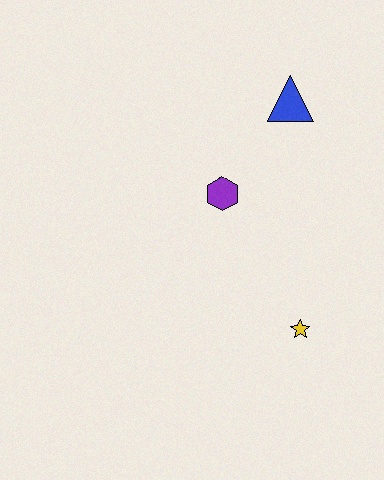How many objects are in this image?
There are 3 objects.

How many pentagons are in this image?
There are no pentagons.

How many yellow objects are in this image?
There is 1 yellow object.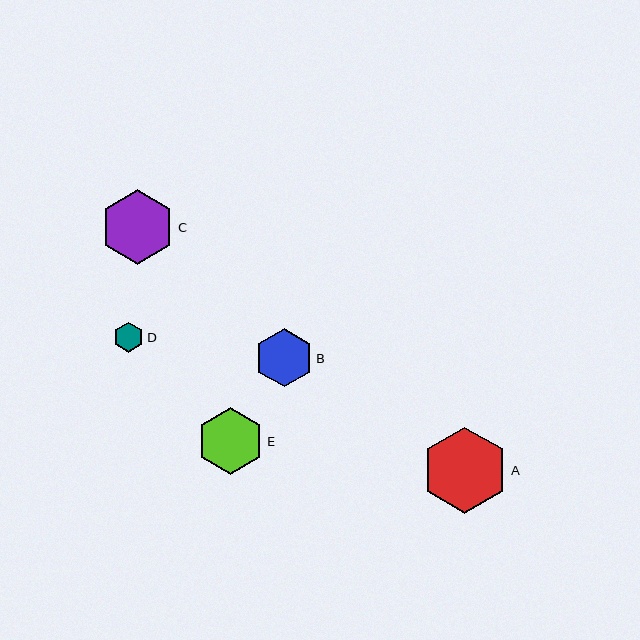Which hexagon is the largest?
Hexagon A is the largest with a size of approximately 86 pixels.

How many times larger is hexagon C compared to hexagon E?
Hexagon C is approximately 1.1 times the size of hexagon E.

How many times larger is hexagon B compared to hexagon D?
Hexagon B is approximately 1.9 times the size of hexagon D.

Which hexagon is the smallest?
Hexagon D is the smallest with a size of approximately 30 pixels.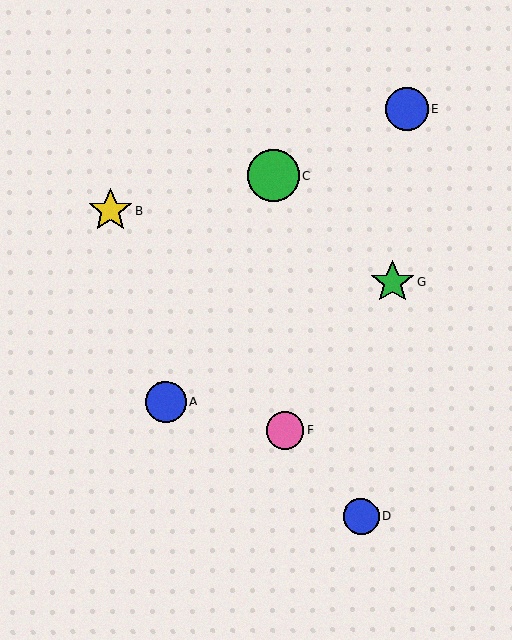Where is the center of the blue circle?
The center of the blue circle is at (165, 402).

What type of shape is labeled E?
Shape E is a blue circle.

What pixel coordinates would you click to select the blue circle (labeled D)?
Click at (361, 516) to select the blue circle D.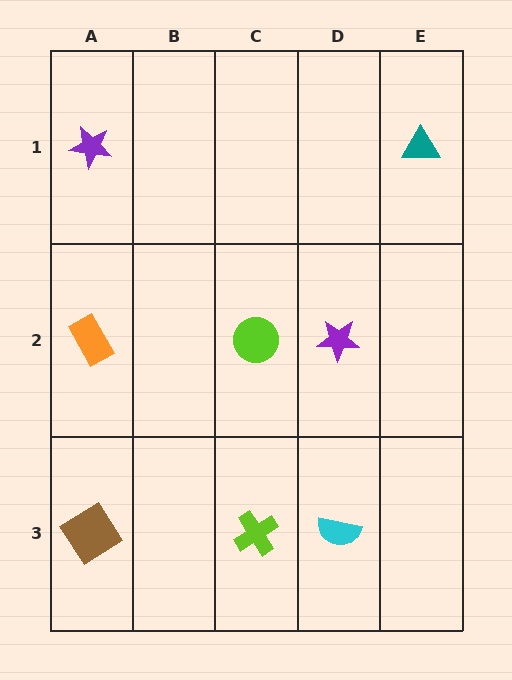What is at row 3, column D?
A cyan semicircle.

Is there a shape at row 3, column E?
No, that cell is empty.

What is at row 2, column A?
An orange rectangle.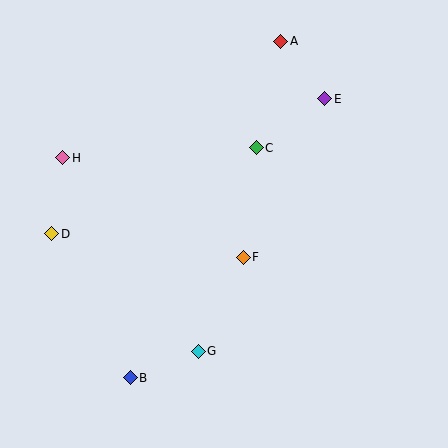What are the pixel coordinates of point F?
Point F is at (243, 257).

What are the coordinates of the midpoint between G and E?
The midpoint between G and E is at (261, 225).